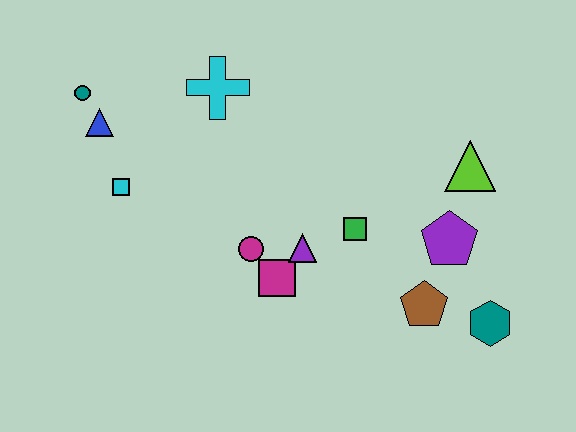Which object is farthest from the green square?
The teal circle is farthest from the green square.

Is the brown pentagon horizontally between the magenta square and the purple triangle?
No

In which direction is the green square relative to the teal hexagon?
The green square is to the left of the teal hexagon.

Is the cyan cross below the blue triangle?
No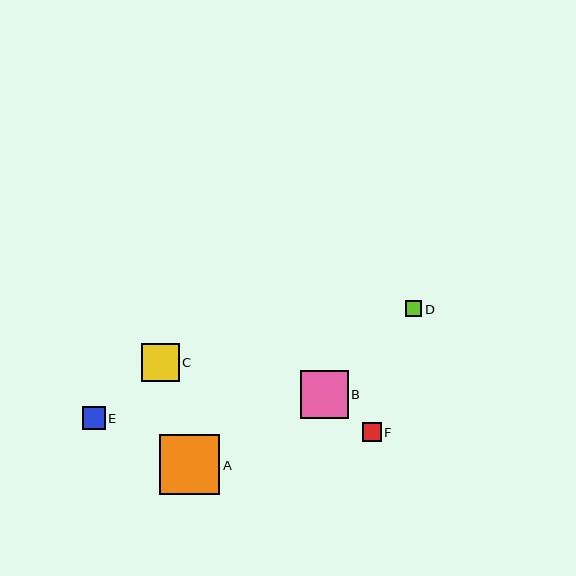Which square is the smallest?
Square D is the smallest with a size of approximately 16 pixels.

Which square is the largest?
Square A is the largest with a size of approximately 60 pixels.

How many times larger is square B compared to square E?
Square B is approximately 2.1 times the size of square E.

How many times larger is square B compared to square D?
Square B is approximately 3.0 times the size of square D.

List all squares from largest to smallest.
From largest to smallest: A, B, C, E, F, D.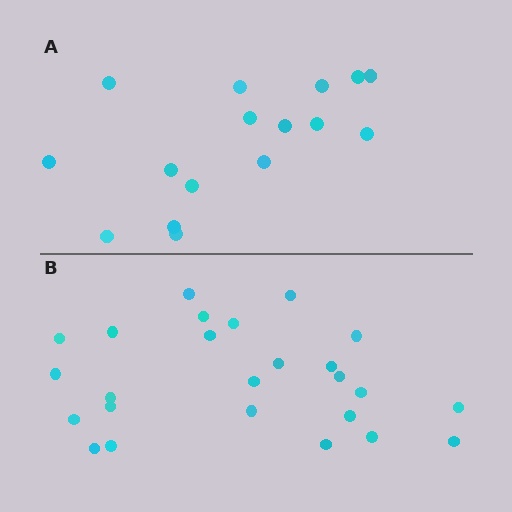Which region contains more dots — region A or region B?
Region B (the bottom region) has more dots.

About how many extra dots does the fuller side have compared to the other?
Region B has roughly 8 or so more dots than region A.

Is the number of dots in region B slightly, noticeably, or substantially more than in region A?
Region B has substantially more. The ratio is roughly 1.6 to 1.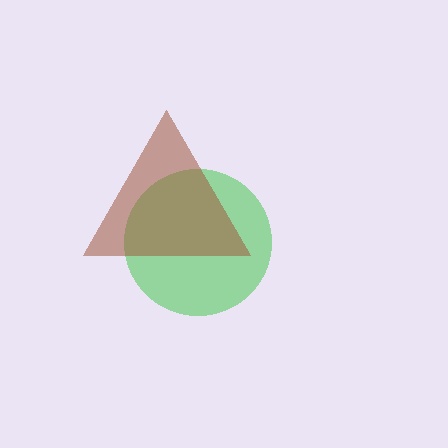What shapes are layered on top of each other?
The layered shapes are: a green circle, a brown triangle.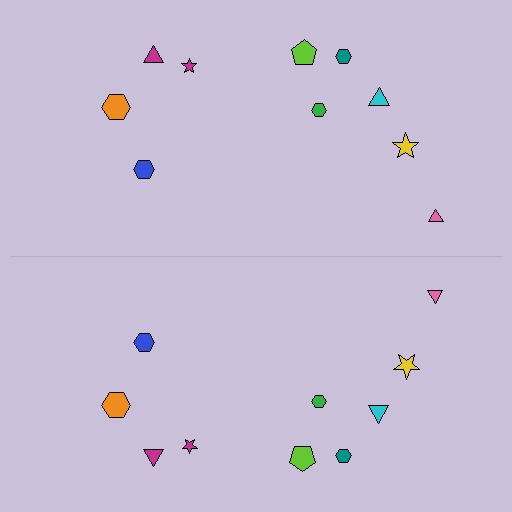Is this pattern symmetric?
Yes, this pattern has bilateral (reflection) symmetry.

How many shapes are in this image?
There are 20 shapes in this image.